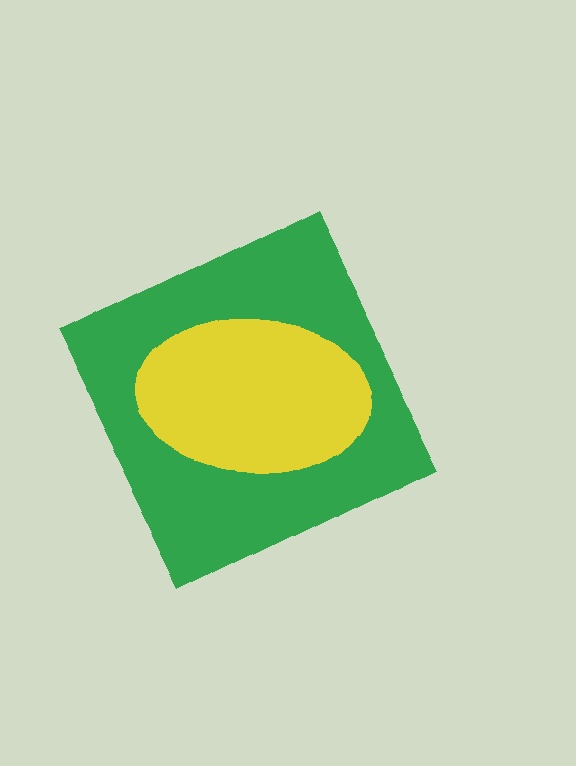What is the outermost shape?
The green diamond.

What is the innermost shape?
The yellow ellipse.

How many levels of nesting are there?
2.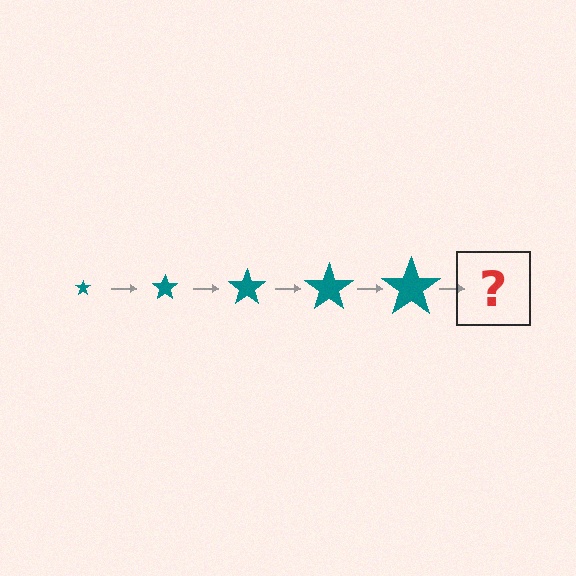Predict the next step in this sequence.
The next step is a teal star, larger than the previous one.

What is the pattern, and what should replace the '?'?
The pattern is that the star gets progressively larger each step. The '?' should be a teal star, larger than the previous one.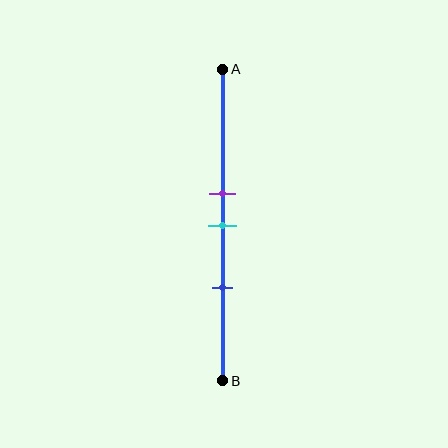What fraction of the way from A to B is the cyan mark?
The cyan mark is approximately 50% (0.5) of the way from A to B.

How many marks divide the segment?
There are 3 marks dividing the segment.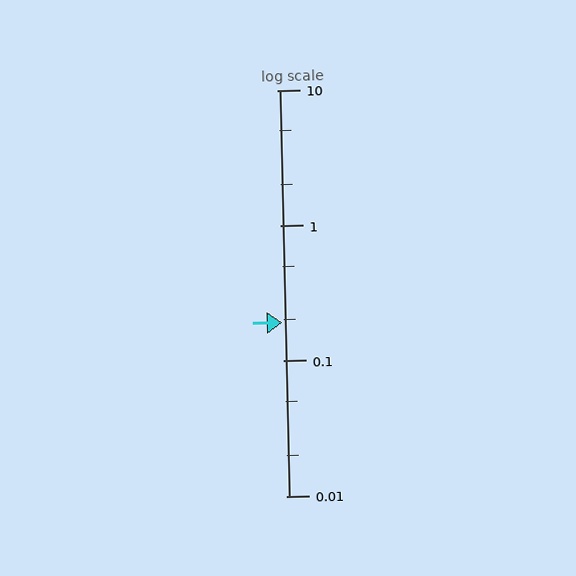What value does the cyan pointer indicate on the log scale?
The pointer indicates approximately 0.19.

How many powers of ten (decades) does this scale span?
The scale spans 3 decades, from 0.01 to 10.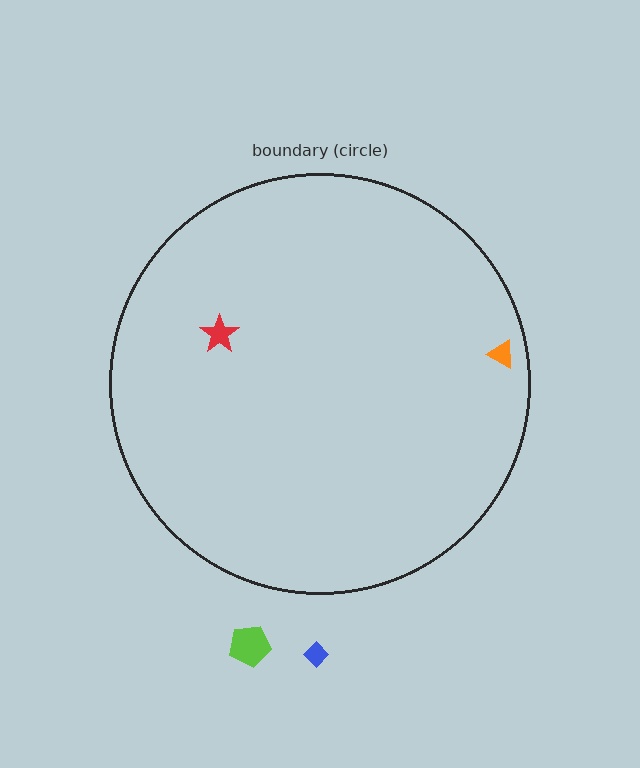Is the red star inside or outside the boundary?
Inside.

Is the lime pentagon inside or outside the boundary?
Outside.